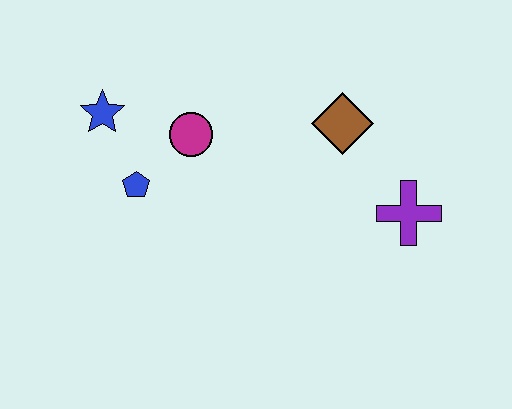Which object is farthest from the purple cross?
The blue star is farthest from the purple cross.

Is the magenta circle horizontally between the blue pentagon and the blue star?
No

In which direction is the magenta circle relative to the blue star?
The magenta circle is to the right of the blue star.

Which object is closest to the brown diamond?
The purple cross is closest to the brown diamond.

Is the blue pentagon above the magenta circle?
No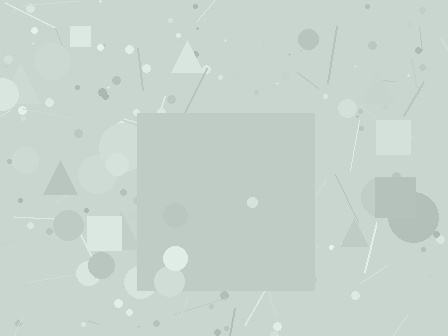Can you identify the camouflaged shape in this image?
The camouflaged shape is a square.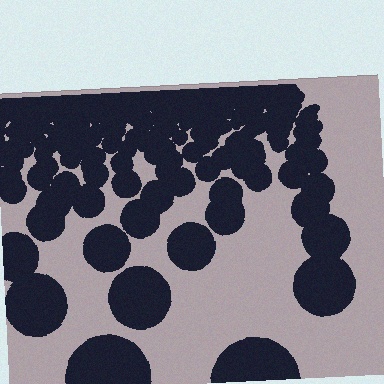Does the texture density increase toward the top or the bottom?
Density increases toward the top.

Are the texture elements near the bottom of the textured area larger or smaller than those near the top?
Larger. Near the bottom, elements are closer to the viewer and appear at a bigger on-screen size.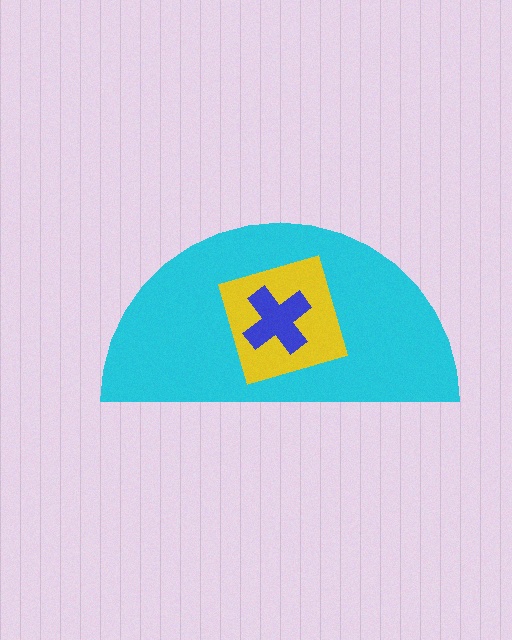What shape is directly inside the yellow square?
The blue cross.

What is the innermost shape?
The blue cross.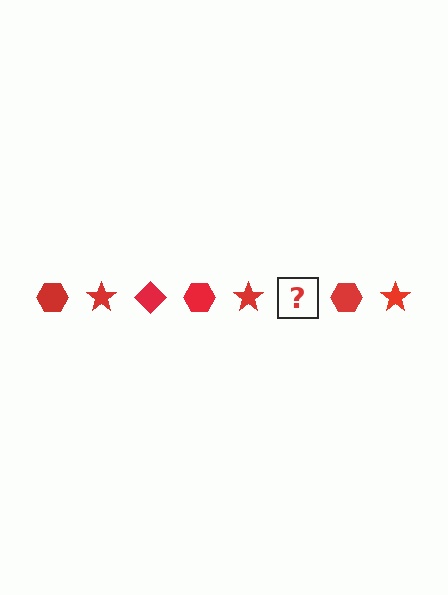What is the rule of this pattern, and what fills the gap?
The rule is that the pattern cycles through hexagon, star, diamond shapes in red. The gap should be filled with a red diamond.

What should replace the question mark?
The question mark should be replaced with a red diamond.